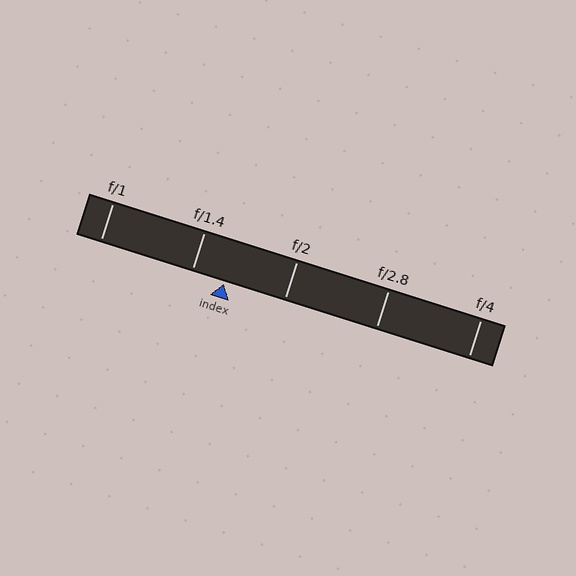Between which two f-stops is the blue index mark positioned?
The index mark is between f/1.4 and f/2.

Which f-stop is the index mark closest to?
The index mark is closest to f/1.4.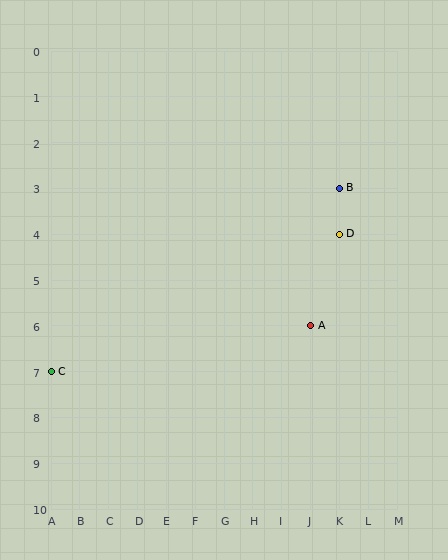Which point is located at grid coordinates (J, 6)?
Point A is at (J, 6).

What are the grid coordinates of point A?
Point A is at grid coordinates (J, 6).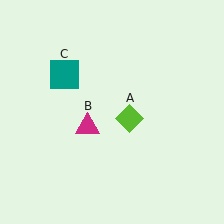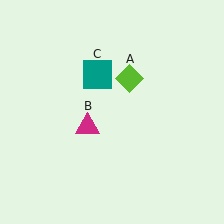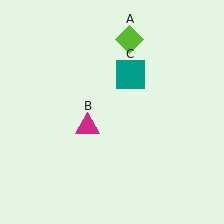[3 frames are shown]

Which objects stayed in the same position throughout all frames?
Magenta triangle (object B) remained stationary.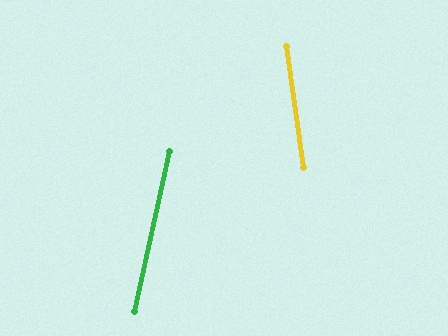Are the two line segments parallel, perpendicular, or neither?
Neither parallel nor perpendicular — they differ by about 20°.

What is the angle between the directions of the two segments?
Approximately 20 degrees.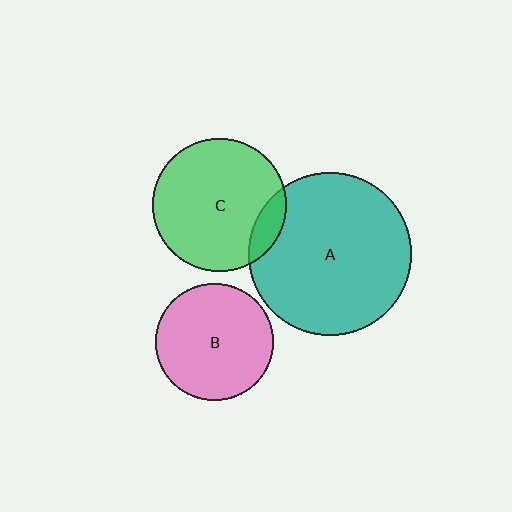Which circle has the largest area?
Circle A (teal).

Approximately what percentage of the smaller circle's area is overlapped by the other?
Approximately 10%.